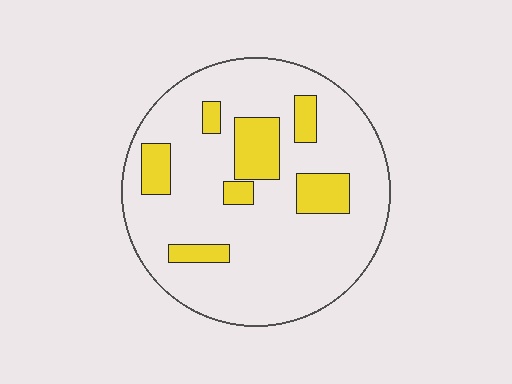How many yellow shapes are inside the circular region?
7.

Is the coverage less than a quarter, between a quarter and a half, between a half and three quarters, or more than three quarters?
Less than a quarter.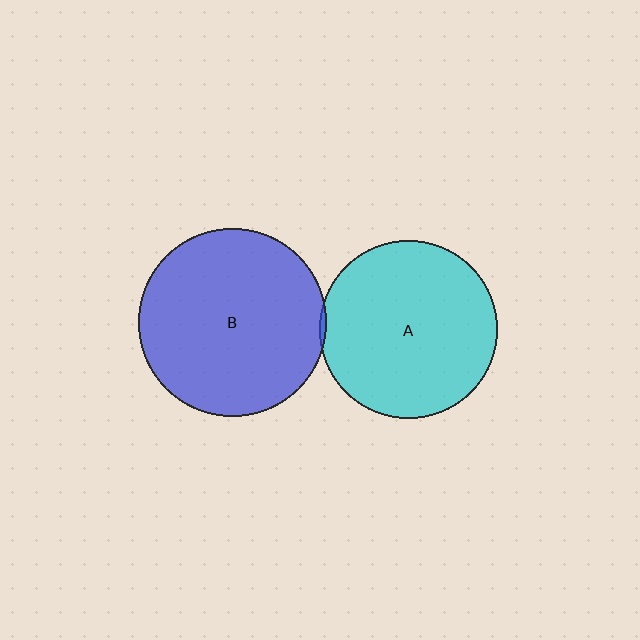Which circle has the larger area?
Circle B (blue).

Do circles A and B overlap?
Yes.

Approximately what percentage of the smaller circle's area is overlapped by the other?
Approximately 5%.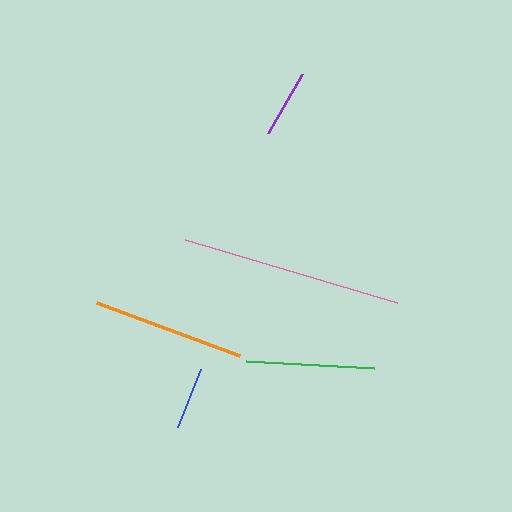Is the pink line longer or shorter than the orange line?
The pink line is longer than the orange line.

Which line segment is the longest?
The pink line is the longest at approximately 221 pixels.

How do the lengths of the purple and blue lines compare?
The purple and blue lines are approximately the same length.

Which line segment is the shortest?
The blue line is the shortest at approximately 63 pixels.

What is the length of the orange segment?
The orange segment is approximately 153 pixels long.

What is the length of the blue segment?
The blue segment is approximately 63 pixels long.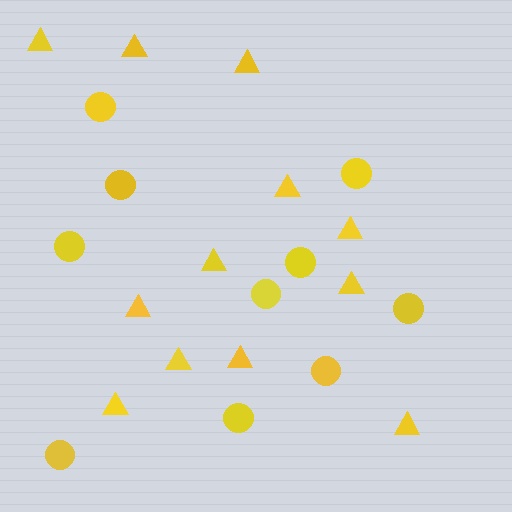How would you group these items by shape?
There are 2 groups: one group of triangles (12) and one group of circles (10).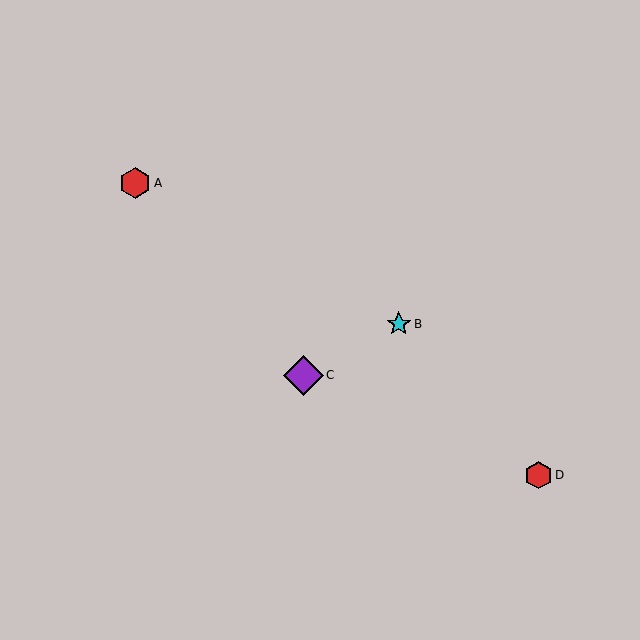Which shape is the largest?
The purple diamond (labeled C) is the largest.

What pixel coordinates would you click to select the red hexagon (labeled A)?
Click at (135, 183) to select the red hexagon A.